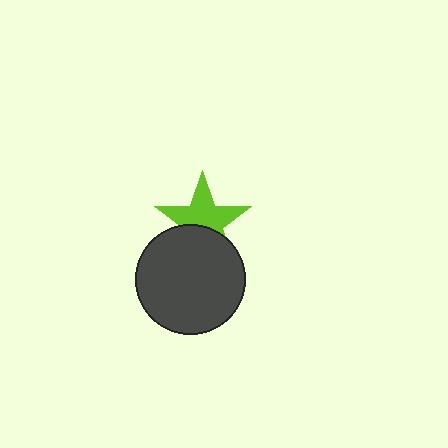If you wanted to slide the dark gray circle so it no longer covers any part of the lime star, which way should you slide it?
Slide it down — that is the most direct way to separate the two shapes.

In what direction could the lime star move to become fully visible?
The lime star could move up. That would shift it out from behind the dark gray circle entirely.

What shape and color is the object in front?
The object in front is a dark gray circle.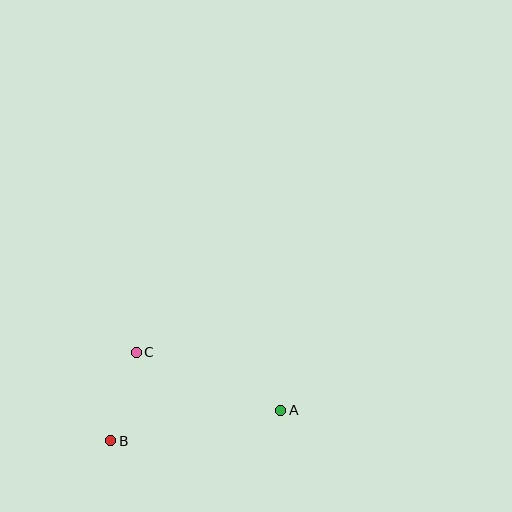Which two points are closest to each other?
Points B and C are closest to each other.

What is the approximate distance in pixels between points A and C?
The distance between A and C is approximately 156 pixels.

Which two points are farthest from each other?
Points A and B are farthest from each other.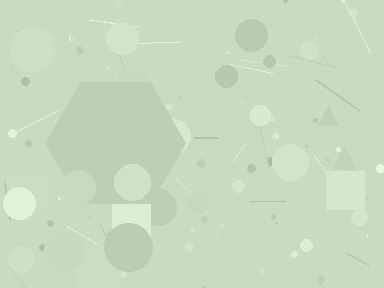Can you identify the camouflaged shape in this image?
The camouflaged shape is a hexagon.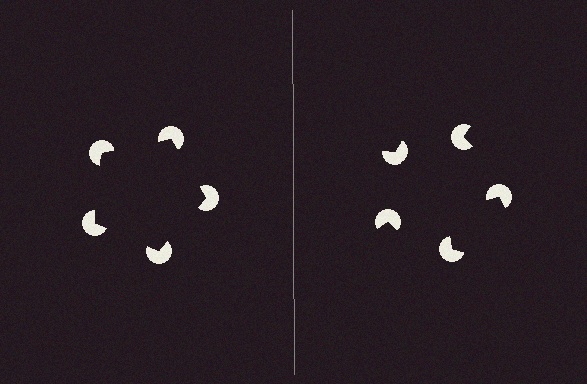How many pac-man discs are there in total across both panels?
10 — 5 on each side.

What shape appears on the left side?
An illusory pentagon.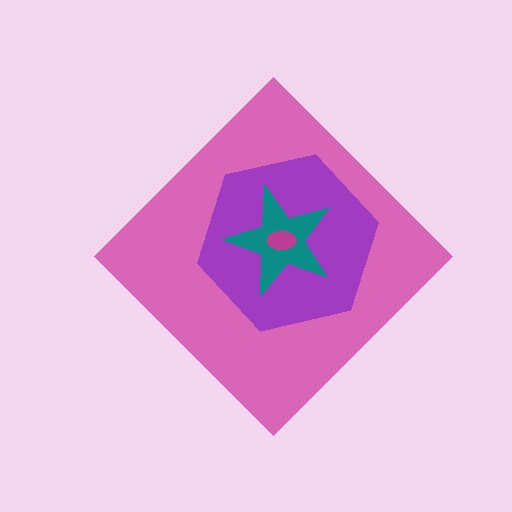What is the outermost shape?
The pink diamond.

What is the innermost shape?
The magenta ellipse.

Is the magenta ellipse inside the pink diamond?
Yes.